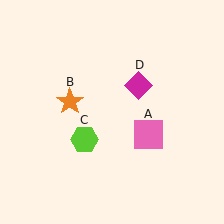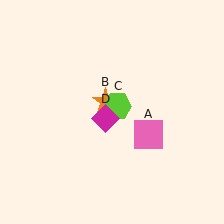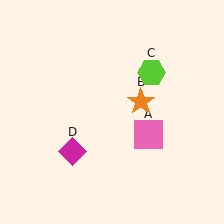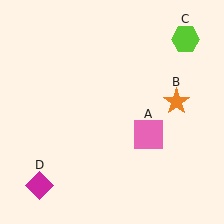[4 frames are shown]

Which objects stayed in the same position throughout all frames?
Pink square (object A) remained stationary.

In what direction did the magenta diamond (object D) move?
The magenta diamond (object D) moved down and to the left.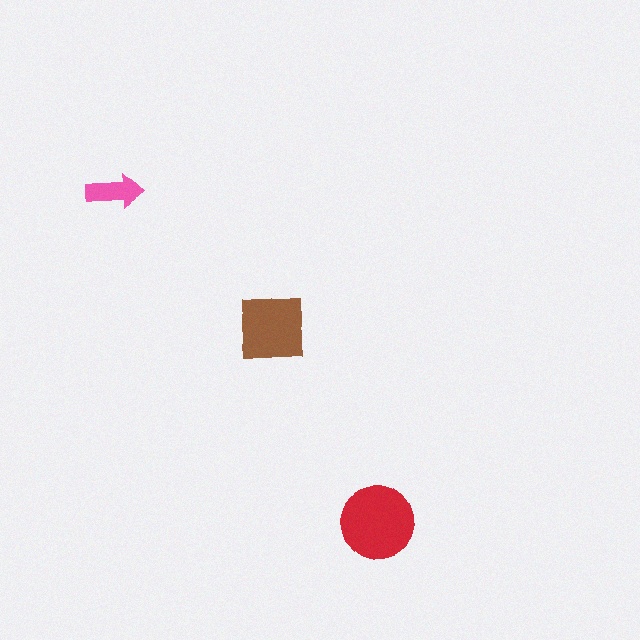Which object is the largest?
The red circle.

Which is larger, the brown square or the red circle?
The red circle.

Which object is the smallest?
The pink arrow.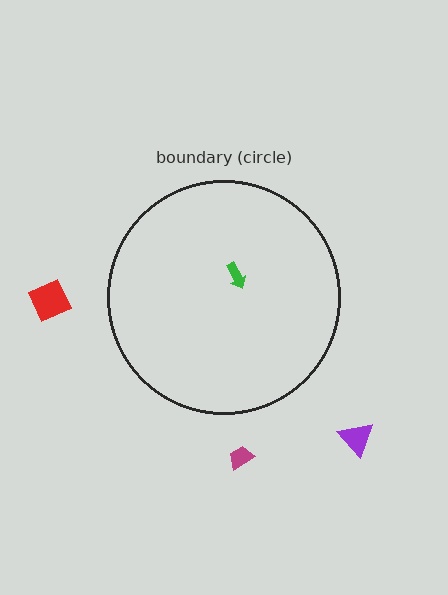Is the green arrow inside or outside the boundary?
Inside.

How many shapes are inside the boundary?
1 inside, 3 outside.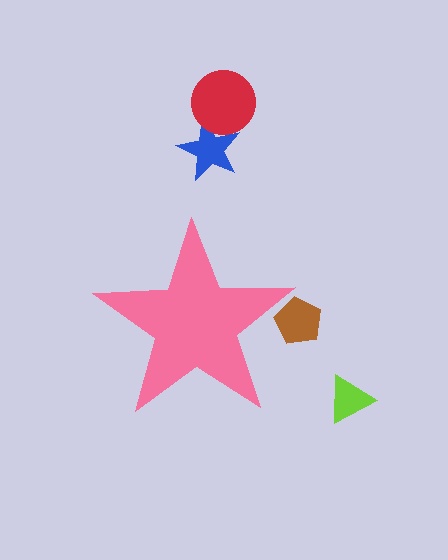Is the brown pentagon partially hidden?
Yes, the brown pentagon is partially hidden behind the pink star.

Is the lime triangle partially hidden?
No, the lime triangle is fully visible.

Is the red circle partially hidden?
No, the red circle is fully visible.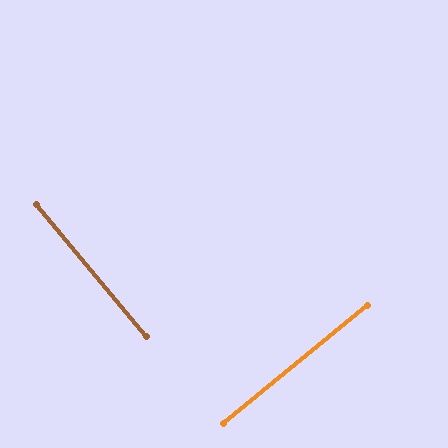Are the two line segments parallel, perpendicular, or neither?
Perpendicular — they meet at approximately 90°.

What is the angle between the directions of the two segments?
Approximately 90 degrees.